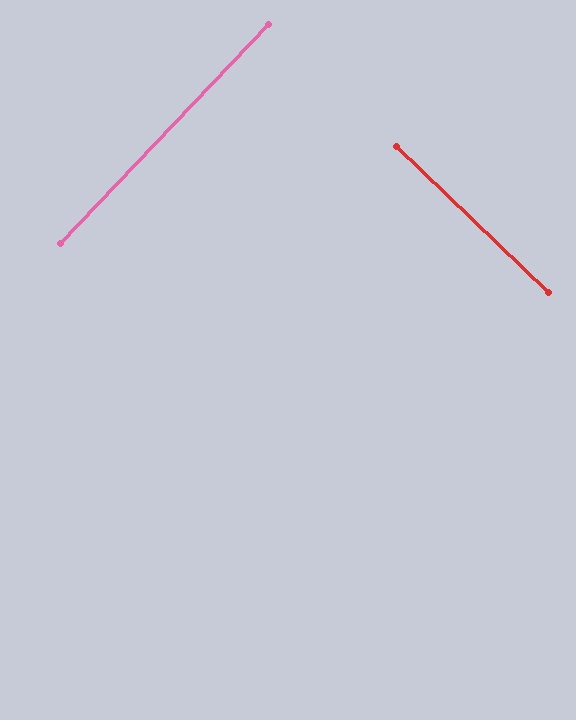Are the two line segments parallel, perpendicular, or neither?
Perpendicular — they meet at approximately 90°.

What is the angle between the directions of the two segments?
Approximately 90 degrees.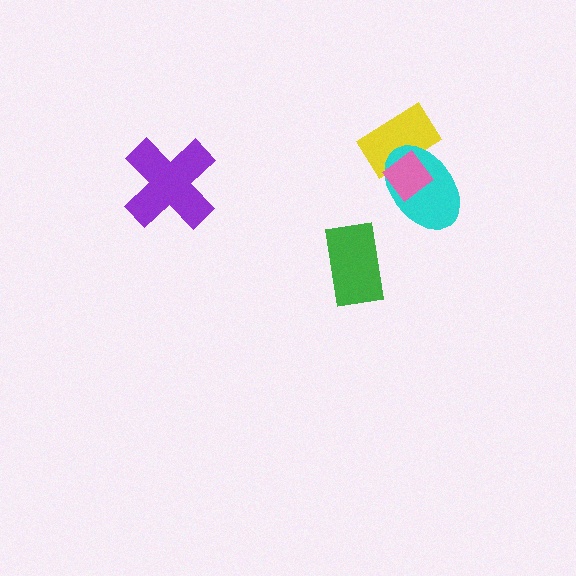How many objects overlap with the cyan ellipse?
2 objects overlap with the cyan ellipse.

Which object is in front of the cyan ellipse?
The pink diamond is in front of the cyan ellipse.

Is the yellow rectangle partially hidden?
Yes, it is partially covered by another shape.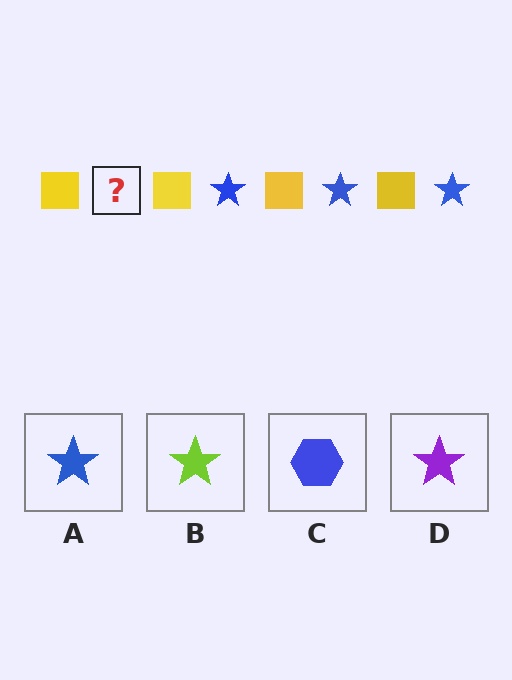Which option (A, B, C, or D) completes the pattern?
A.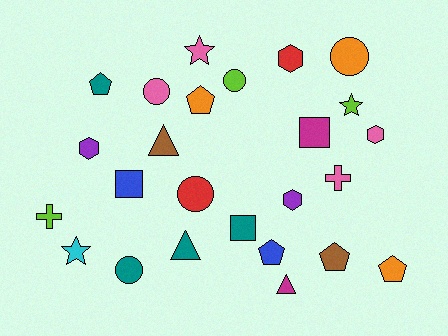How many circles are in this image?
There are 5 circles.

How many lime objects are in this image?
There are 3 lime objects.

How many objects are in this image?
There are 25 objects.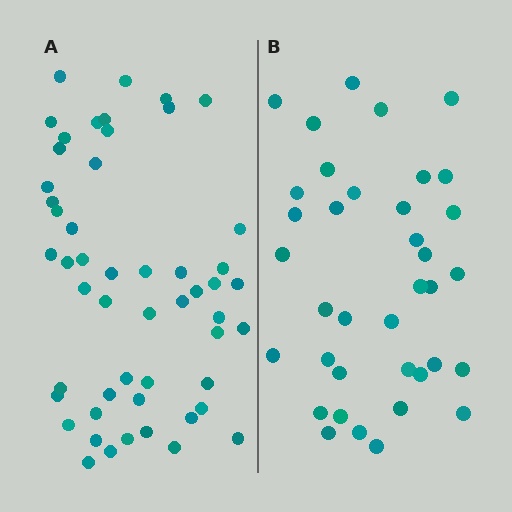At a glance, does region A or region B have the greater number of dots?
Region A (the left region) has more dots.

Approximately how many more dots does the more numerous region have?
Region A has approximately 15 more dots than region B.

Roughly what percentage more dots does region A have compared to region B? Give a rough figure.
About 40% more.